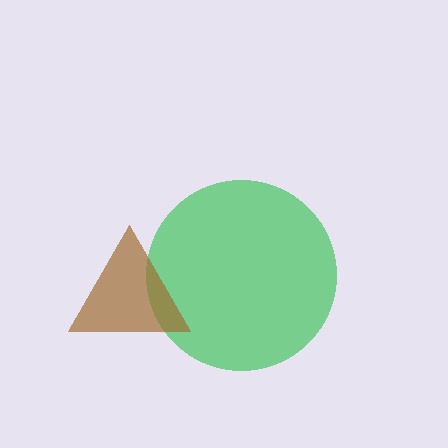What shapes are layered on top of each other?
The layered shapes are: a green circle, a brown triangle.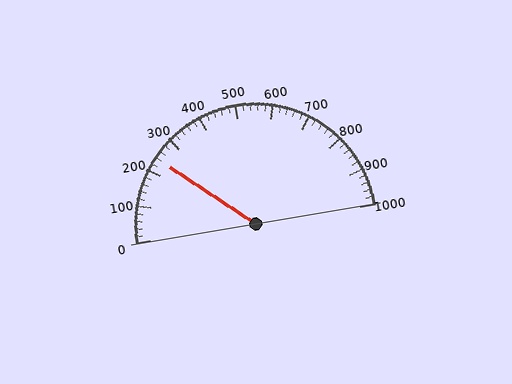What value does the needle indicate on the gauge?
The needle indicates approximately 240.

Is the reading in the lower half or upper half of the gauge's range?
The reading is in the lower half of the range (0 to 1000).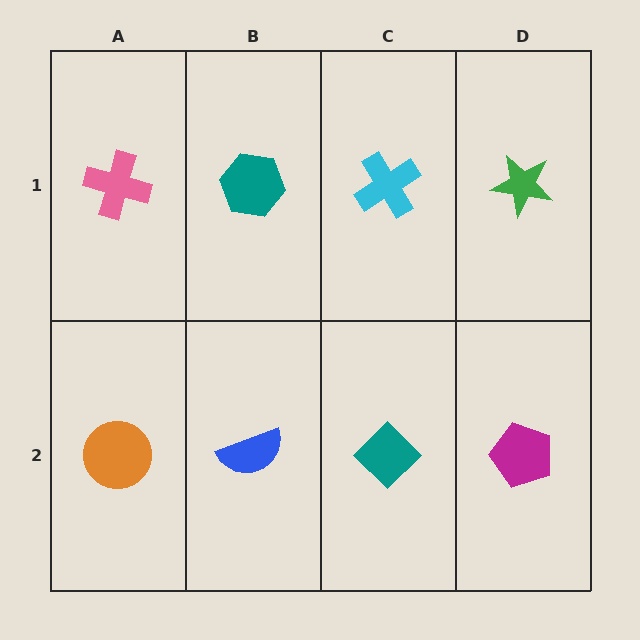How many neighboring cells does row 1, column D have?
2.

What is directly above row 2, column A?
A pink cross.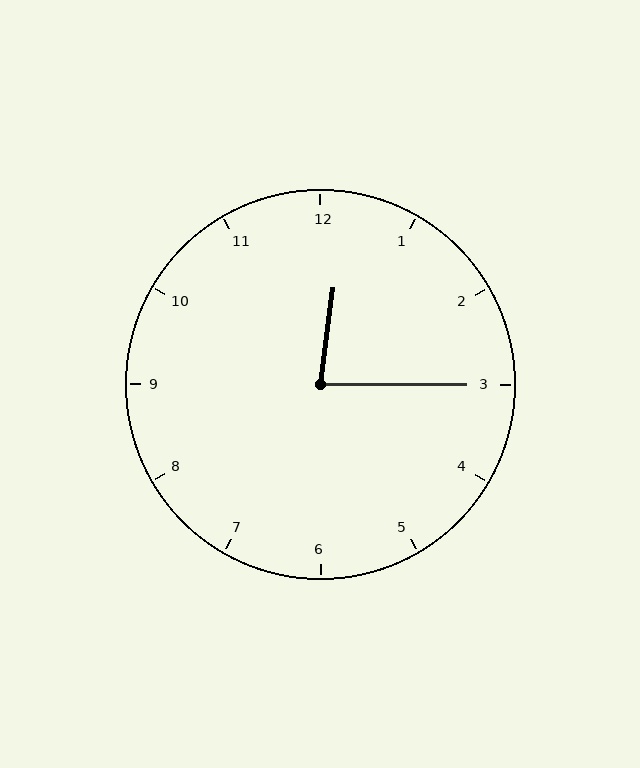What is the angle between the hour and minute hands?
Approximately 82 degrees.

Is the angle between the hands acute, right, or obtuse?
It is acute.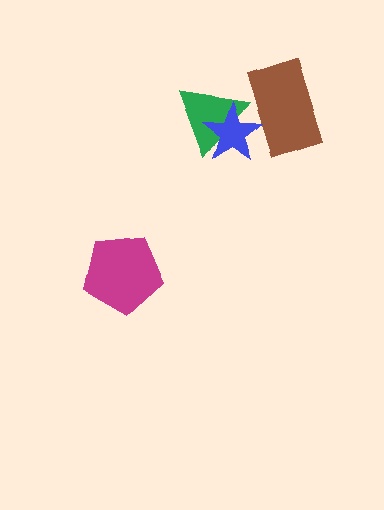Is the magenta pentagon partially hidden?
No, no other shape covers it.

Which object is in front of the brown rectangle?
The blue star is in front of the brown rectangle.